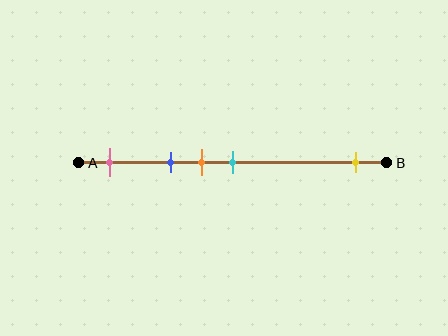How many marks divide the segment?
There are 5 marks dividing the segment.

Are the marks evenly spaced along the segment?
No, the marks are not evenly spaced.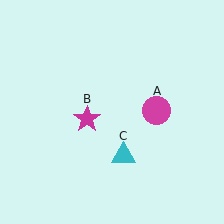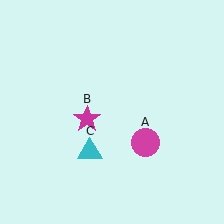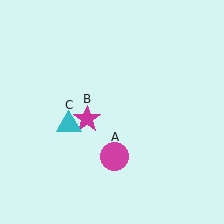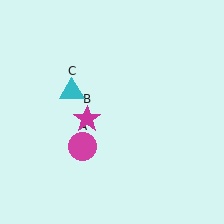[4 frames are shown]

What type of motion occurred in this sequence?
The magenta circle (object A), cyan triangle (object C) rotated clockwise around the center of the scene.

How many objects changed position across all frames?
2 objects changed position: magenta circle (object A), cyan triangle (object C).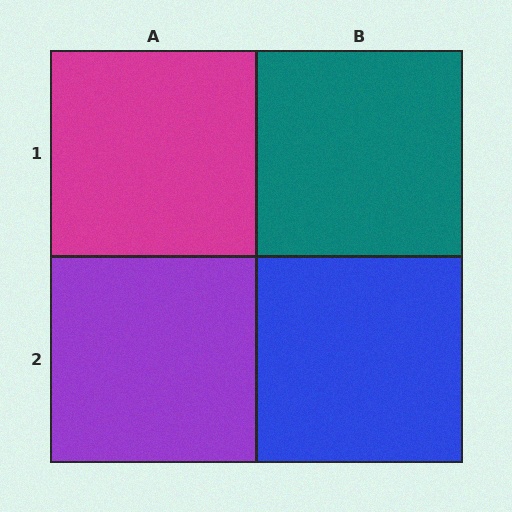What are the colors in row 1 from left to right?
Magenta, teal.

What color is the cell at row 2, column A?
Purple.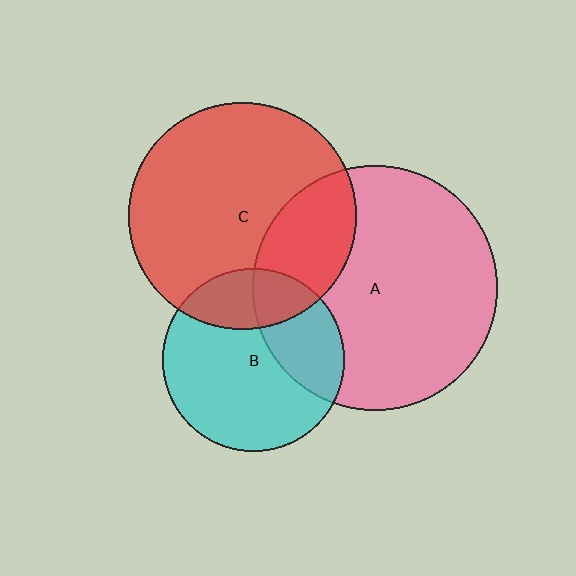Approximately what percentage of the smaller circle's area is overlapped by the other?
Approximately 30%.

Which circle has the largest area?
Circle A (pink).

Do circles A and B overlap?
Yes.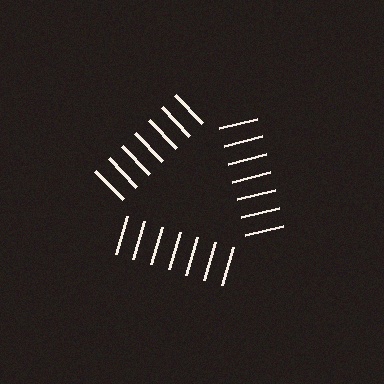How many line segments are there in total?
21 — 7 along each of the 3 edges.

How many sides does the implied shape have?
3 sides — the line-ends trace a triangle.